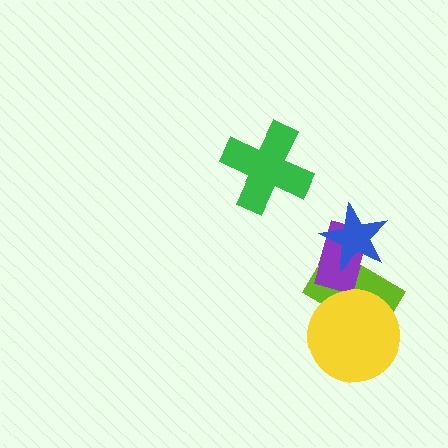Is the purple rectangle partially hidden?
Yes, it is partially covered by another shape.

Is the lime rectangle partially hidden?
Yes, it is partially covered by another shape.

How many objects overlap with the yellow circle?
1 object overlaps with the yellow circle.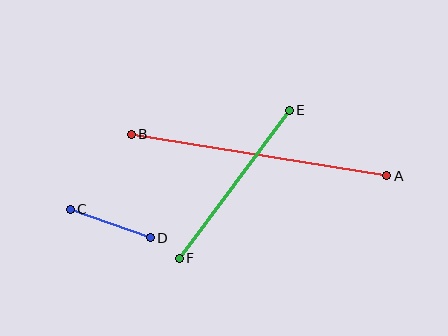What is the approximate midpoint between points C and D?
The midpoint is at approximately (110, 224) pixels.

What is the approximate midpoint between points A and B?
The midpoint is at approximately (259, 155) pixels.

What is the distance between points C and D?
The distance is approximately 85 pixels.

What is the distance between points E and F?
The distance is approximately 184 pixels.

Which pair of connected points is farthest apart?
Points A and B are farthest apart.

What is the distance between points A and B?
The distance is approximately 259 pixels.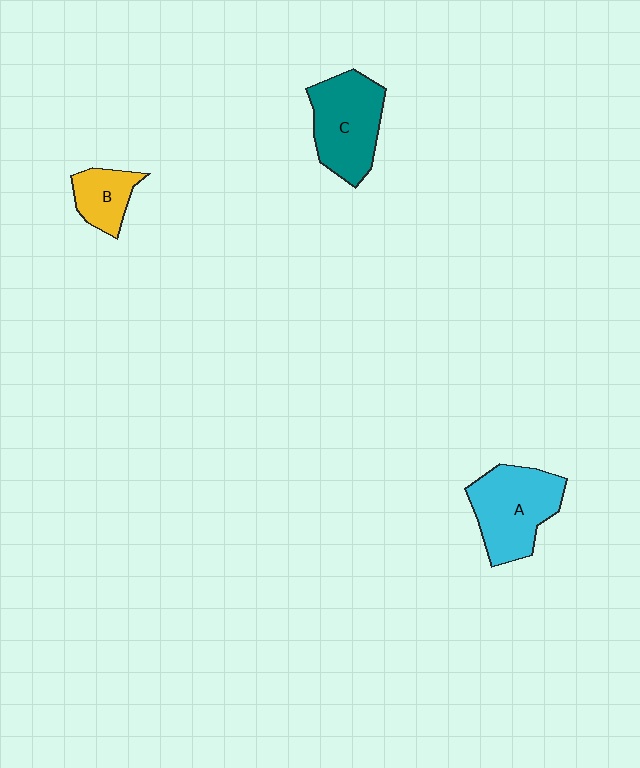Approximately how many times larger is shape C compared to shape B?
Approximately 2.0 times.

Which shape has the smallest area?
Shape B (yellow).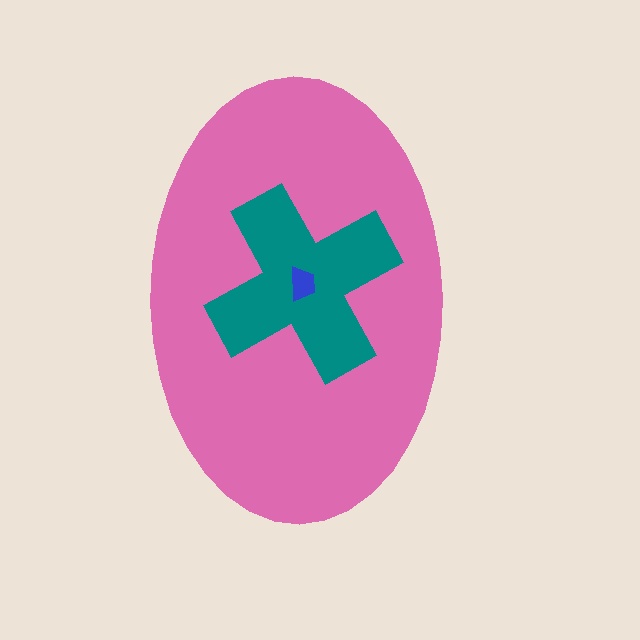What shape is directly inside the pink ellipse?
The teal cross.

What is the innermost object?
The blue trapezoid.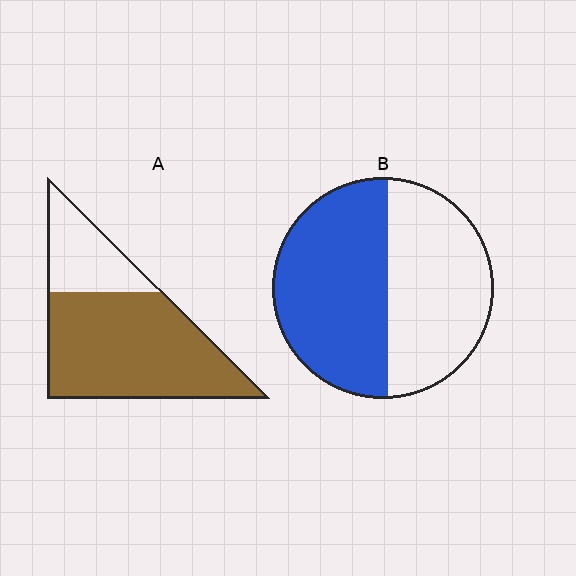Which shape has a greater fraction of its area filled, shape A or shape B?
Shape A.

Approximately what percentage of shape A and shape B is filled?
A is approximately 75% and B is approximately 55%.